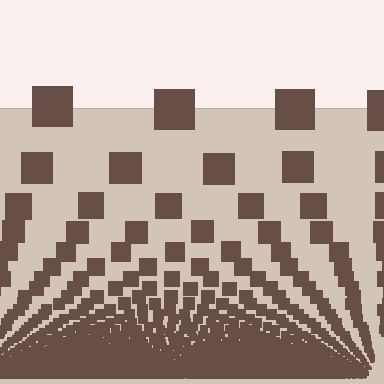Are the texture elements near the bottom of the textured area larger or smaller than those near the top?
Smaller. The gradient is inverted — elements near the bottom are smaller and denser.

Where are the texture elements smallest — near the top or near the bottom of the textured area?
Near the bottom.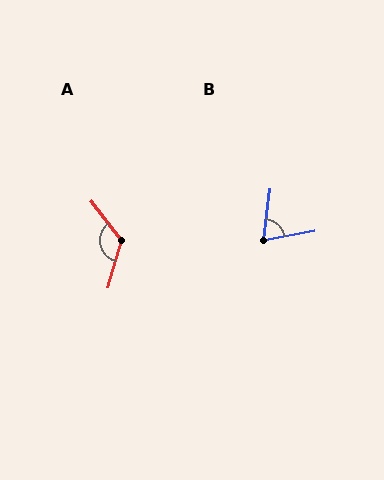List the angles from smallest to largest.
B (72°), A (126°).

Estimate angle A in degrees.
Approximately 126 degrees.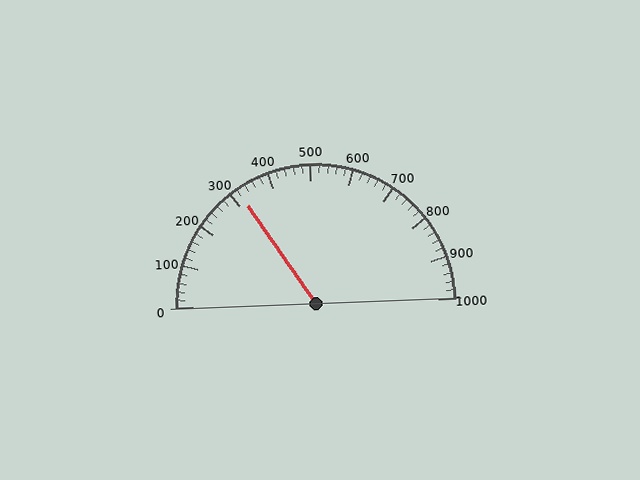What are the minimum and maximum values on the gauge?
The gauge ranges from 0 to 1000.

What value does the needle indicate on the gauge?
The needle indicates approximately 320.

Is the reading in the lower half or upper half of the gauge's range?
The reading is in the lower half of the range (0 to 1000).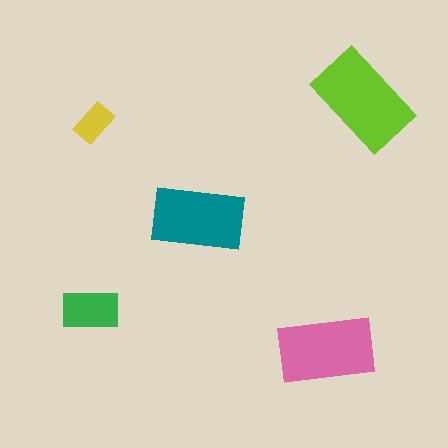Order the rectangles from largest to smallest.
the lime one, the pink one, the teal one, the green one, the yellow one.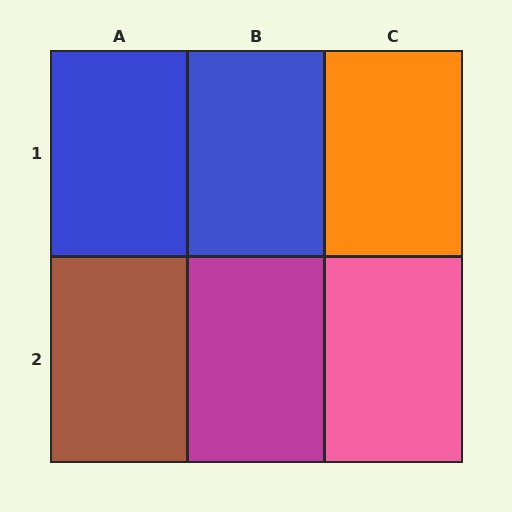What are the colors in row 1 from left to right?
Blue, blue, orange.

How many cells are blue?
2 cells are blue.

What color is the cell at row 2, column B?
Magenta.